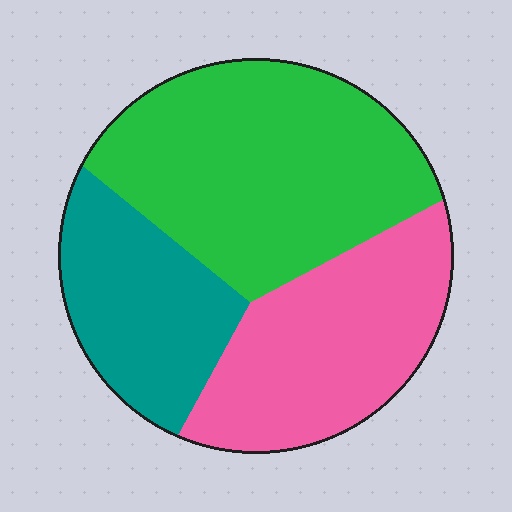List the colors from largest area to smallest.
From largest to smallest: green, pink, teal.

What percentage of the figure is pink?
Pink takes up about one third (1/3) of the figure.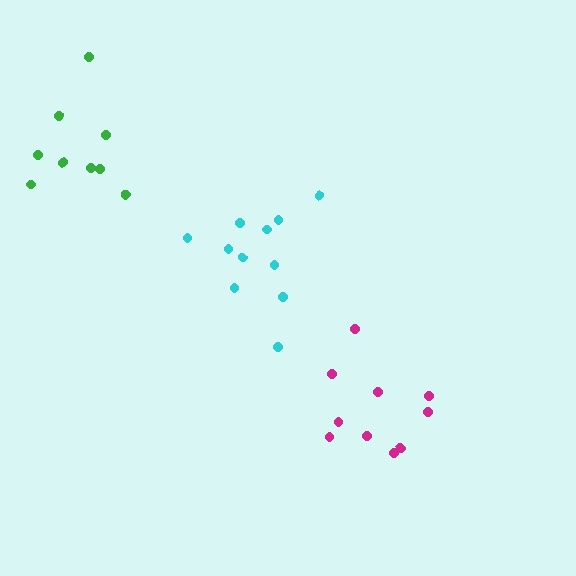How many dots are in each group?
Group 1: 11 dots, Group 2: 10 dots, Group 3: 9 dots (30 total).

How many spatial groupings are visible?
There are 3 spatial groupings.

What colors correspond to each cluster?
The clusters are colored: cyan, magenta, green.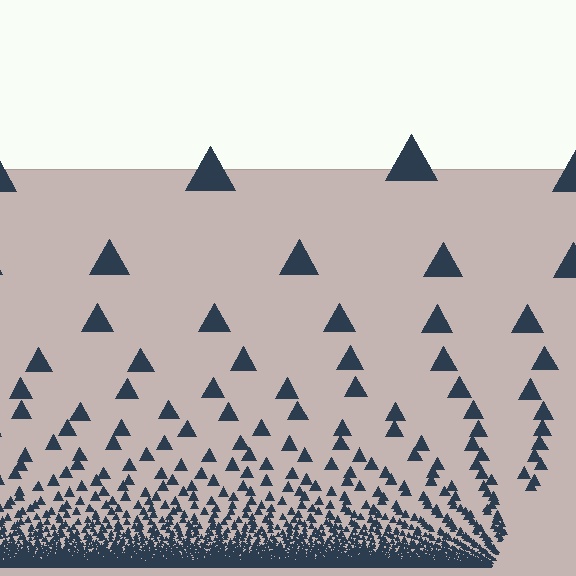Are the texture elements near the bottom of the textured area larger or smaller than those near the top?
Smaller. The gradient is inverted — elements near the bottom are smaller and denser.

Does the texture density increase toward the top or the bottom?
Density increases toward the bottom.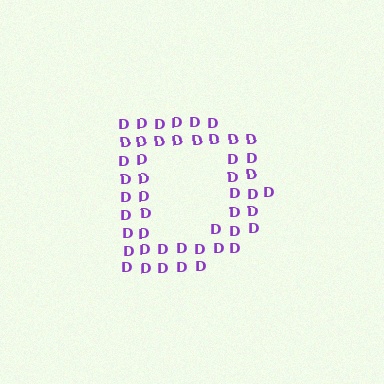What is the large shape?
The large shape is the letter D.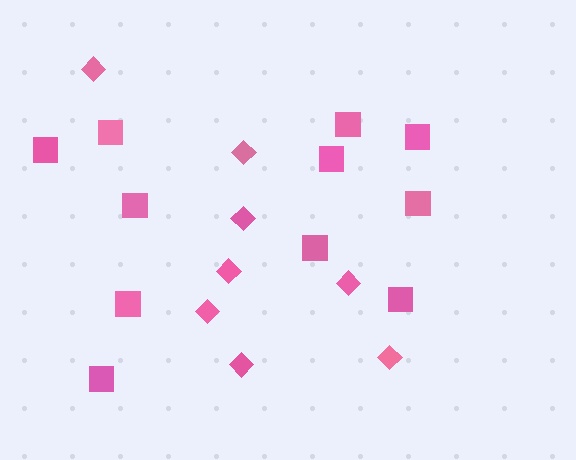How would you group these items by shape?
There are 2 groups: one group of squares (11) and one group of diamonds (8).